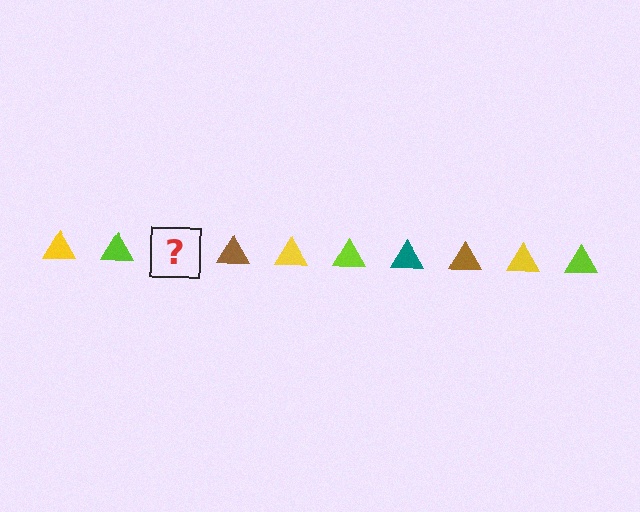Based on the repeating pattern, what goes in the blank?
The blank should be a teal triangle.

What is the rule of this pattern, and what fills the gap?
The rule is that the pattern cycles through yellow, lime, teal, brown triangles. The gap should be filled with a teal triangle.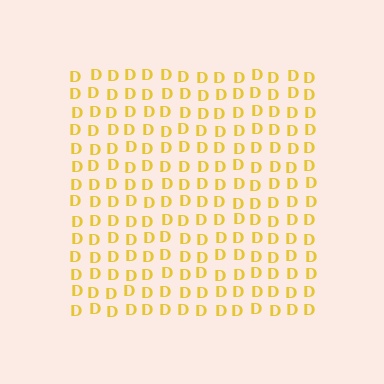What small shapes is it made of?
It is made of small letter D's.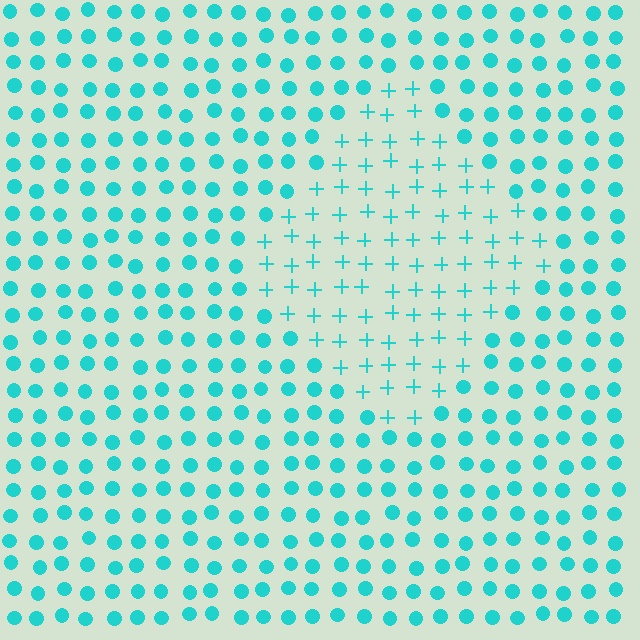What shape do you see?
I see a diamond.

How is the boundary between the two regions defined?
The boundary is defined by a change in element shape: plus signs inside vs. circles outside. All elements share the same color and spacing.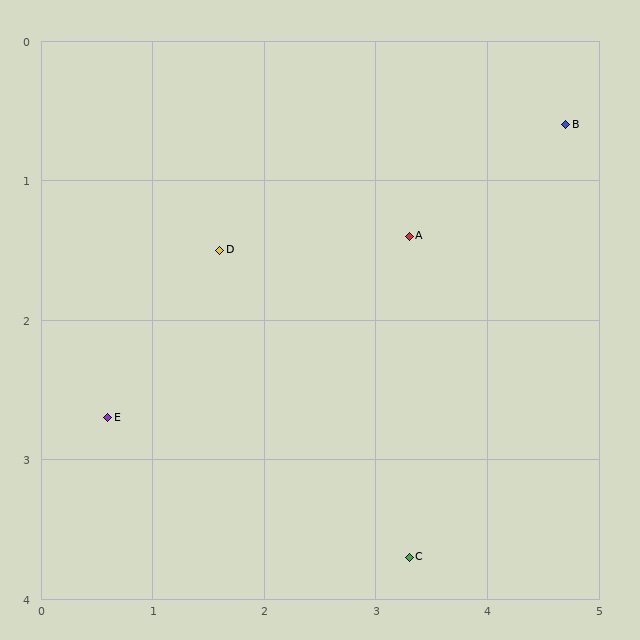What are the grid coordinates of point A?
Point A is at approximately (3.3, 1.4).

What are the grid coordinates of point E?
Point E is at approximately (0.6, 2.7).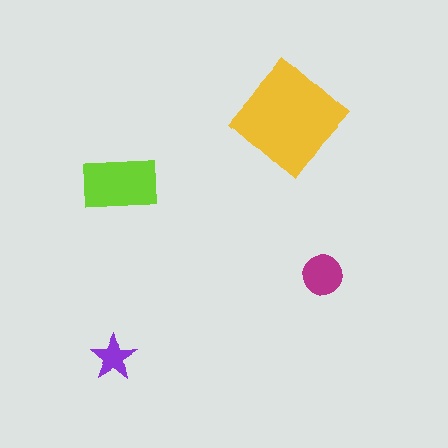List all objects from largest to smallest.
The yellow diamond, the lime rectangle, the magenta circle, the purple star.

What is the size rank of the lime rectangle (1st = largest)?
2nd.